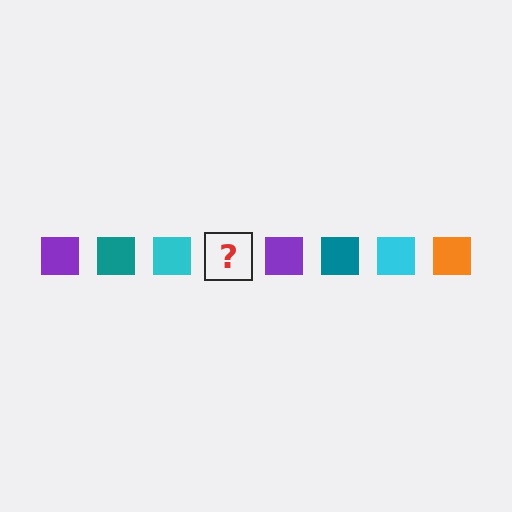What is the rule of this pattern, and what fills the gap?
The rule is that the pattern cycles through purple, teal, cyan, orange squares. The gap should be filled with an orange square.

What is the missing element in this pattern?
The missing element is an orange square.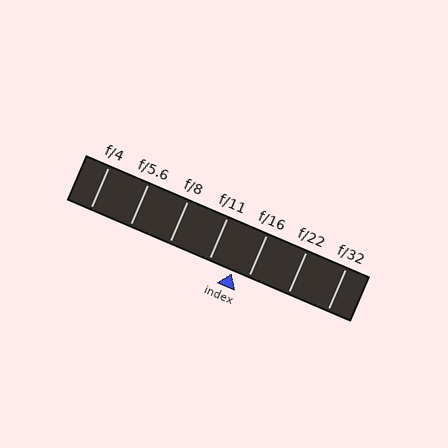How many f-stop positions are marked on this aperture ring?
There are 7 f-stop positions marked.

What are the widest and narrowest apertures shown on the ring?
The widest aperture shown is f/4 and the narrowest is f/32.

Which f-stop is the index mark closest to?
The index mark is closest to f/16.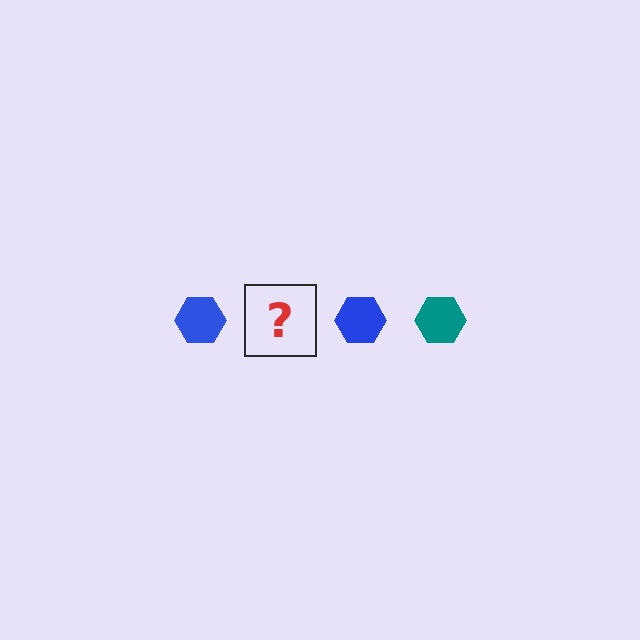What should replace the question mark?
The question mark should be replaced with a teal hexagon.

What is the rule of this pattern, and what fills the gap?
The rule is that the pattern cycles through blue, teal hexagons. The gap should be filled with a teal hexagon.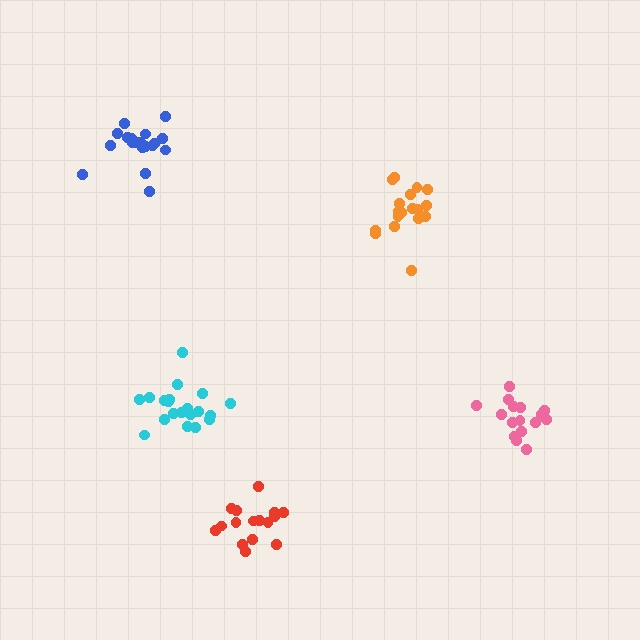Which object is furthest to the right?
The pink cluster is rightmost.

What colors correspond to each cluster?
The clusters are colored: blue, orange, red, pink, cyan.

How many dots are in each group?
Group 1: 20 dots, Group 2: 18 dots, Group 3: 16 dots, Group 4: 16 dots, Group 5: 21 dots (91 total).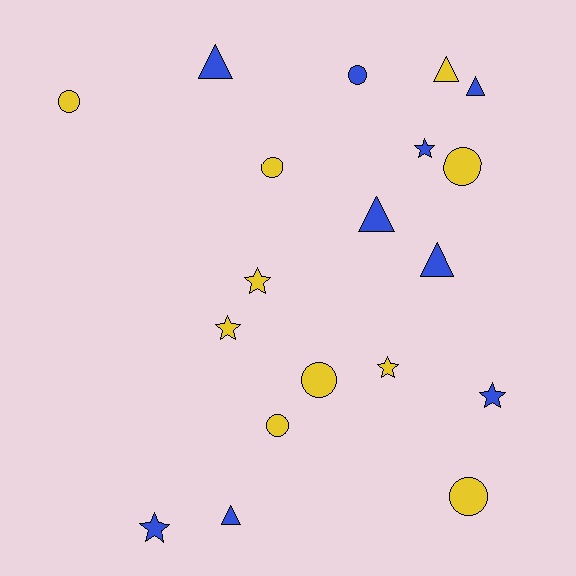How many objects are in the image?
There are 19 objects.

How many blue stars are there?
There are 3 blue stars.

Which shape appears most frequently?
Circle, with 7 objects.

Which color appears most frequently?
Yellow, with 10 objects.